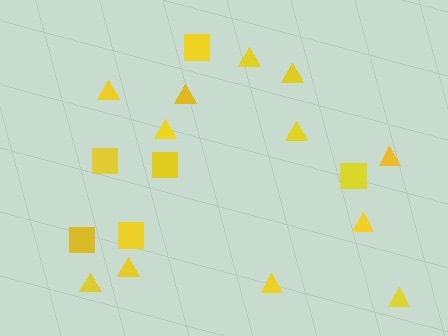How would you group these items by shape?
There are 2 groups: one group of squares (6) and one group of triangles (12).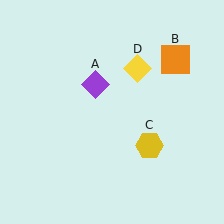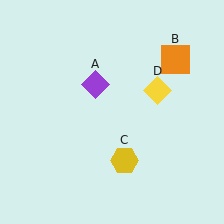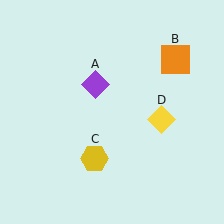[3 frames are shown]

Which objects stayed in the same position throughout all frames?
Purple diamond (object A) and orange square (object B) remained stationary.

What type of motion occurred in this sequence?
The yellow hexagon (object C), yellow diamond (object D) rotated clockwise around the center of the scene.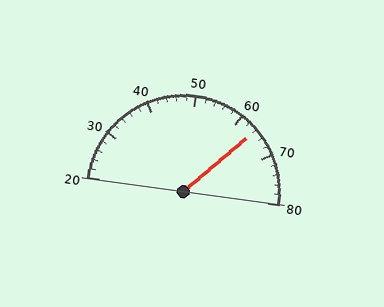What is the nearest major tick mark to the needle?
The nearest major tick mark is 60.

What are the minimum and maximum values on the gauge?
The gauge ranges from 20 to 80.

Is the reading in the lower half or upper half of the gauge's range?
The reading is in the upper half of the range (20 to 80).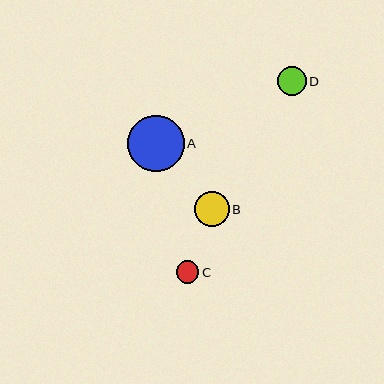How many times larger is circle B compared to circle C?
Circle B is approximately 1.6 times the size of circle C.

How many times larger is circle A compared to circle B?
Circle A is approximately 1.6 times the size of circle B.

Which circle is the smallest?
Circle C is the smallest with a size of approximately 22 pixels.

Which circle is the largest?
Circle A is the largest with a size of approximately 56 pixels.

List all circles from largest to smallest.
From largest to smallest: A, B, D, C.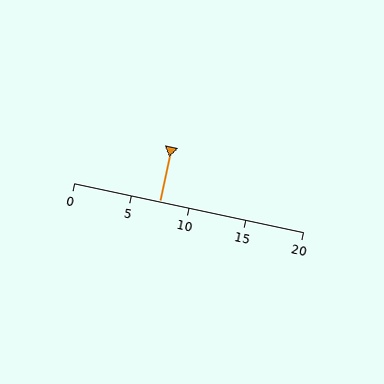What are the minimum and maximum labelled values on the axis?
The axis runs from 0 to 20.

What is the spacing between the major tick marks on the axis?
The major ticks are spaced 5 apart.